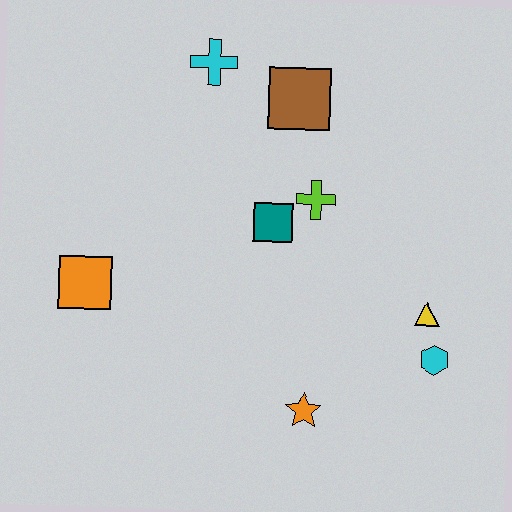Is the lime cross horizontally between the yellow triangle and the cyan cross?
Yes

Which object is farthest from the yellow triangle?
The orange square is farthest from the yellow triangle.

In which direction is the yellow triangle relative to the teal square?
The yellow triangle is to the right of the teal square.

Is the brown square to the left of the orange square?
No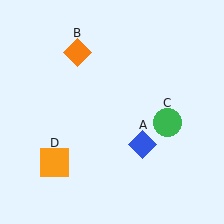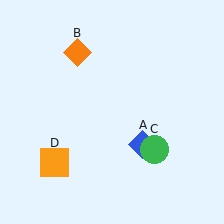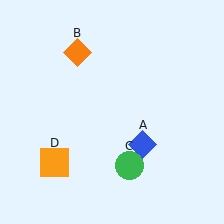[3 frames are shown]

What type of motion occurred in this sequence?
The green circle (object C) rotated clockwise around the center of the scene.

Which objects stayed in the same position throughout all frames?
Blue diamond (object A) and orange diamond (object B) and orange square (object D) remained stationary.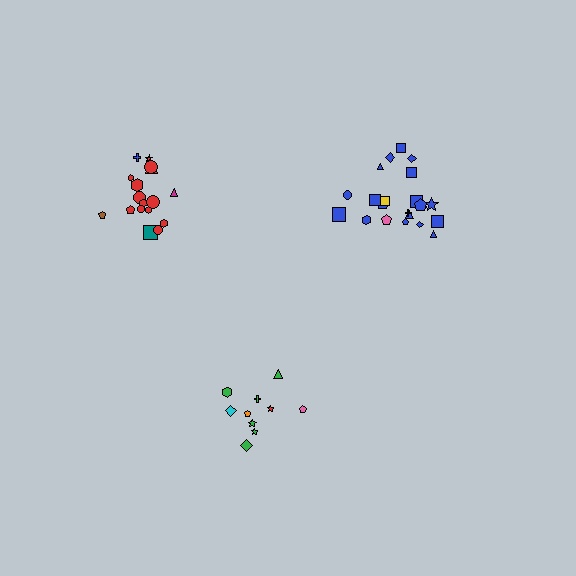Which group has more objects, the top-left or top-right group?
The top-right group.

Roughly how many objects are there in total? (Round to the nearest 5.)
Roughly 50 objects in total.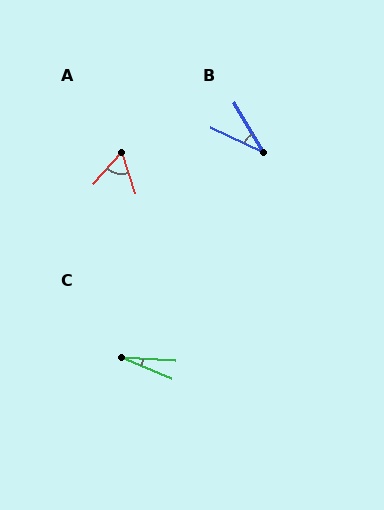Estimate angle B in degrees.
Approximately 34 degrees.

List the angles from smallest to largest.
C (20°), B (34°), A (60°).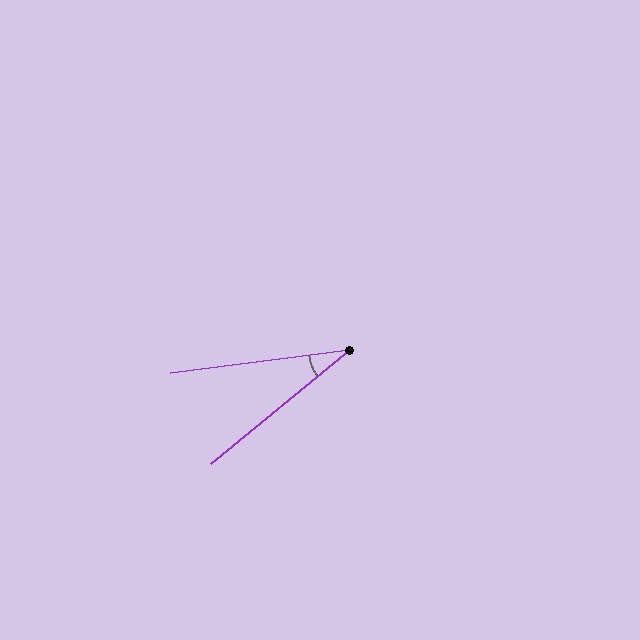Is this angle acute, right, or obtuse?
It is acute.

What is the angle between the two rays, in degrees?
Approximately 32 degrees.